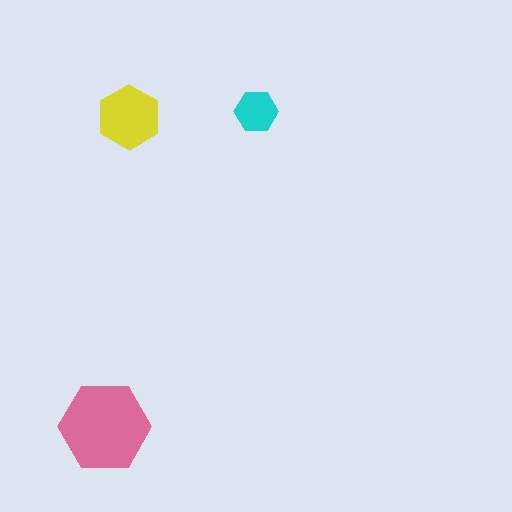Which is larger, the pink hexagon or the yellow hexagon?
The pink one.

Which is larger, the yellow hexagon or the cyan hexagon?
The yellow one.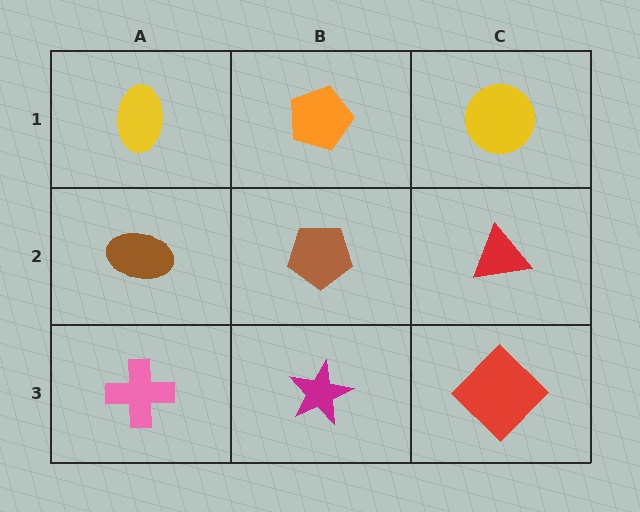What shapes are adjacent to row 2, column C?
A yellow circle (row 1, column C), a red diamond (row 3, column C), a brown pentagon (row 2, column B).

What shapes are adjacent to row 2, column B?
An orange pentagon (row 1, column B), a magenta star (row 3, column B), a brown ellipse (row 2, column A), a red triangle (row 2, column C).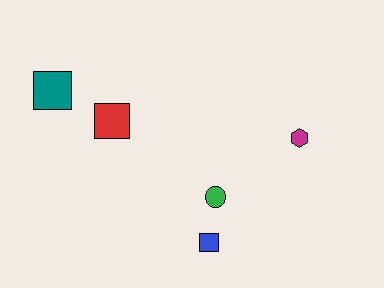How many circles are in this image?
There is 1 circle.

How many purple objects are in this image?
There are no purple objects.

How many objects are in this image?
There are 5 objects.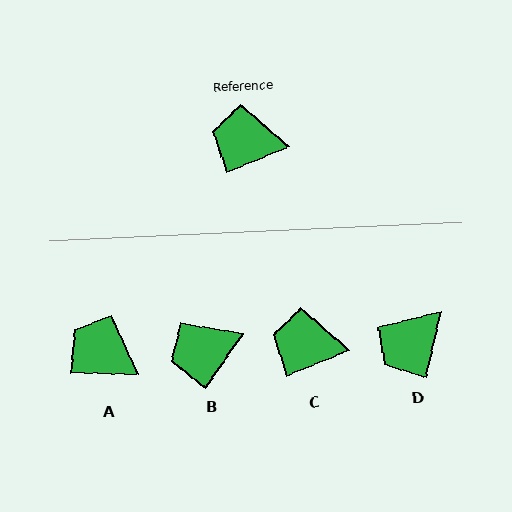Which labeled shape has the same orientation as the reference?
C.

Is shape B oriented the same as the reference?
No, it is off by about 32 degrees.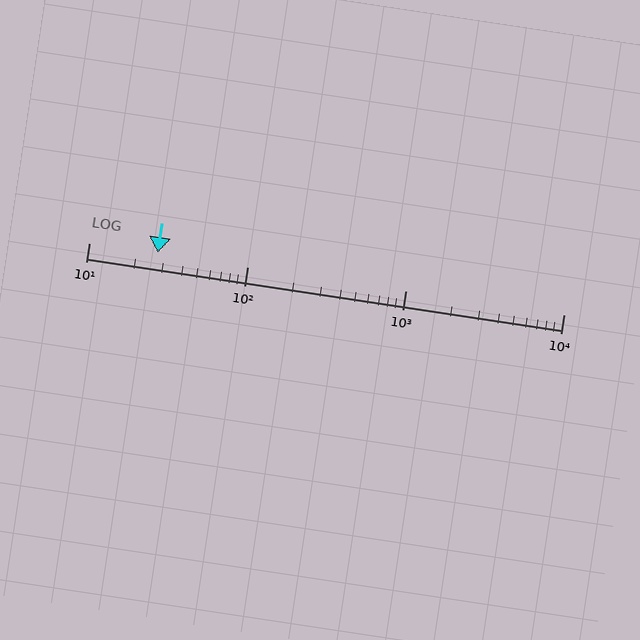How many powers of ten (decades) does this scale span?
The scale spans 3 decades, from 10 to 10000.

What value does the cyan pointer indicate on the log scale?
The pointer indicates approximately 27.